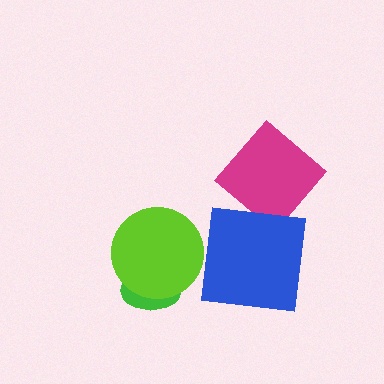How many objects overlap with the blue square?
0 objects overlap with the blue square.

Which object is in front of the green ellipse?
The lime circle is in front of the green ellipse.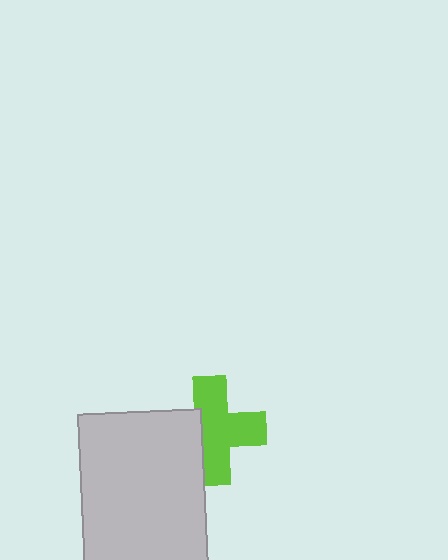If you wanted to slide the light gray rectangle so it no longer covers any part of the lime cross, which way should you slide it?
Slide it left — that is the most direct way to separate the two shapes.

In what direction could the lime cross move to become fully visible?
The lime cross could move right. That would shift it out from behind the light gray rectangle entirely.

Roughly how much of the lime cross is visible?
Most of it is visible (roughly 70%).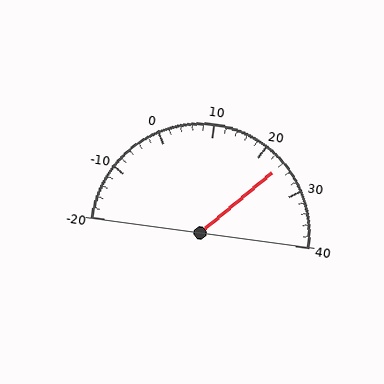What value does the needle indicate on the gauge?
The needle indicates approximately 24.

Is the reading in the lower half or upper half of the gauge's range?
The reading is in the upper half of the range (-20 to 40).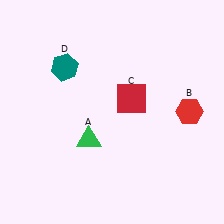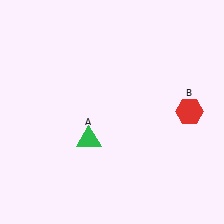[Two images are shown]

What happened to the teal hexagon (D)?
The teal hexagon (D) was removed in Image 2. It was in the top-left area of Image 1.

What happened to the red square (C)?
The red square (C) was removed in Image 2. It was in the top-right area of Image 1.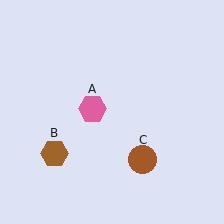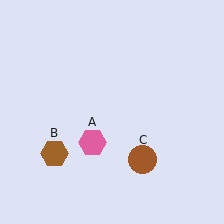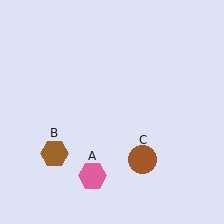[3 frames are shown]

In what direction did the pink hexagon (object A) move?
The pink hexagon (object A) moved down.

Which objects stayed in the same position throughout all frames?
Brown hexagon (object B) and brown circle (object C) remained stationary.